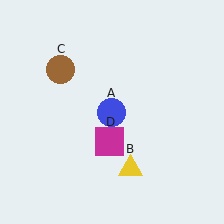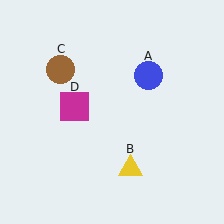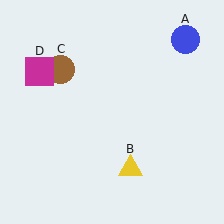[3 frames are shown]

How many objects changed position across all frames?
2 objects changed position: blue circle (object A), magenta square (object D).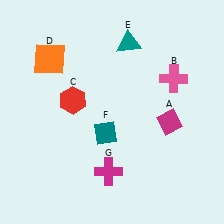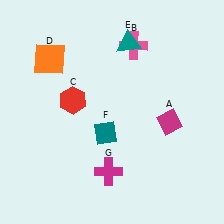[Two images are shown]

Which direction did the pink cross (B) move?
The pink cross (B) moved left.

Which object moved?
The pink cross (B) moved left.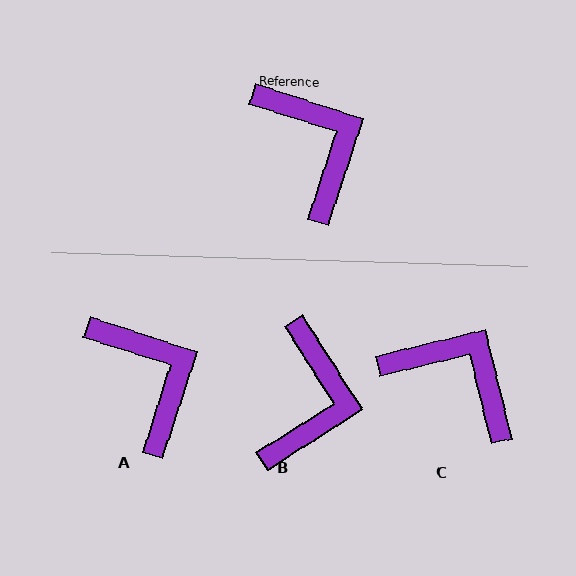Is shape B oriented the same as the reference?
No, it is off by about 40 degrees.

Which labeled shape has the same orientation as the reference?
A.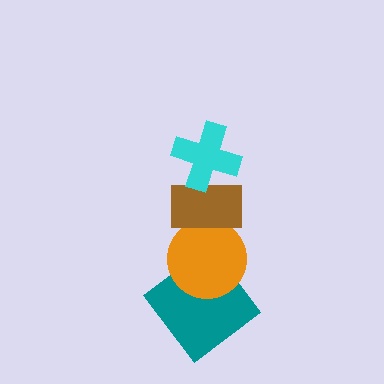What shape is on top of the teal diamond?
The orange circle is on top of the teal diamond.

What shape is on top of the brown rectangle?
The cyan cross is on top of the brown rectangle.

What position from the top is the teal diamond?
The teal diamond is 4th from the top.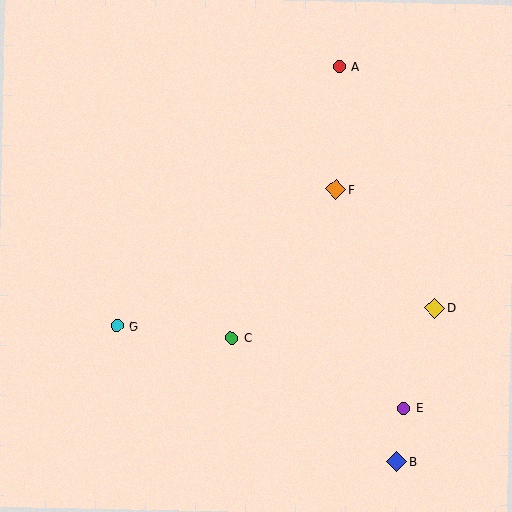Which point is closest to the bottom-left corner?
Point G is closest to the bottom-left corner.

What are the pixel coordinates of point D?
Point D is at (435, 308).